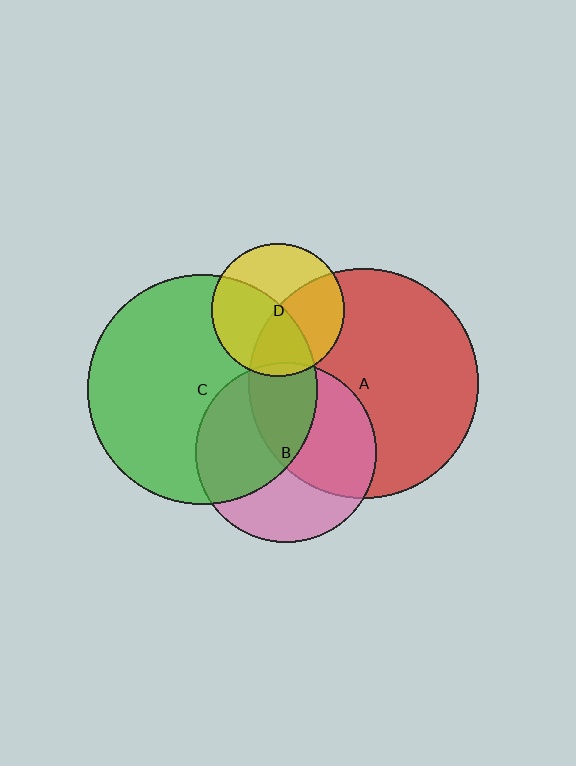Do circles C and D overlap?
Yes.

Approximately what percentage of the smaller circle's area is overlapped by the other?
Approximately 50%.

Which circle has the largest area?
Circle A (red).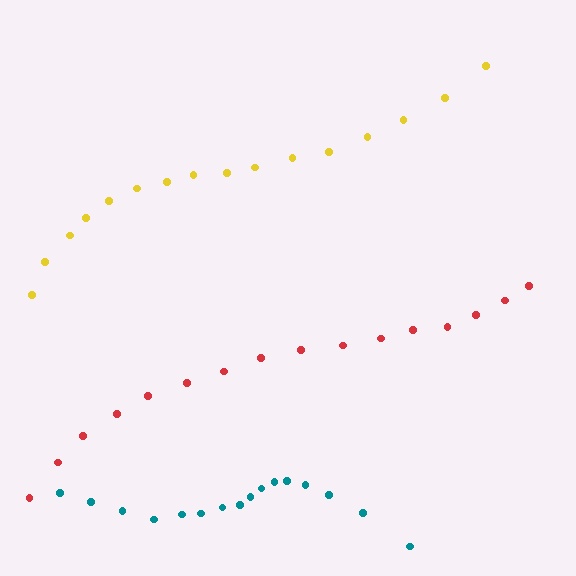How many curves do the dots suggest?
There are 3 distinct paths.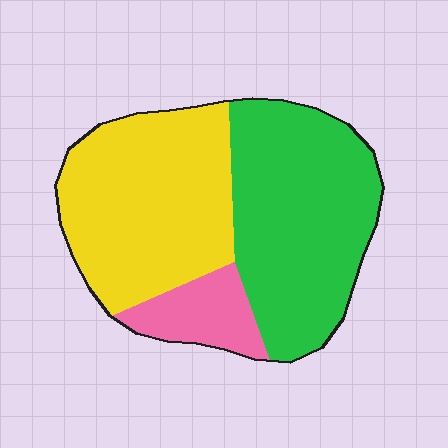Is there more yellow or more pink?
Yellow.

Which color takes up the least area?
Pink, at roughly 10%.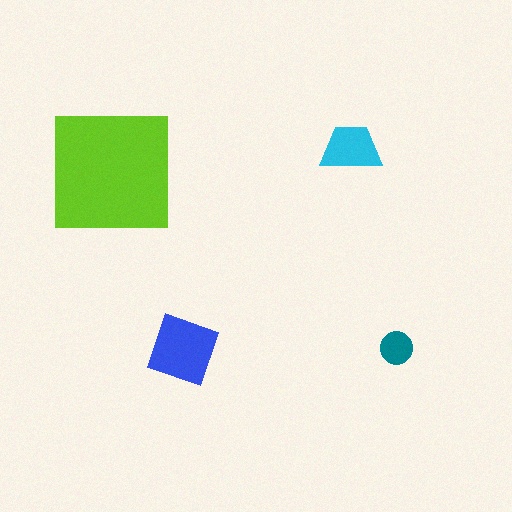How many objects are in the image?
There are 4 objects in the image.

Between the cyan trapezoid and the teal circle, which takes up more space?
The cyan trapezoid.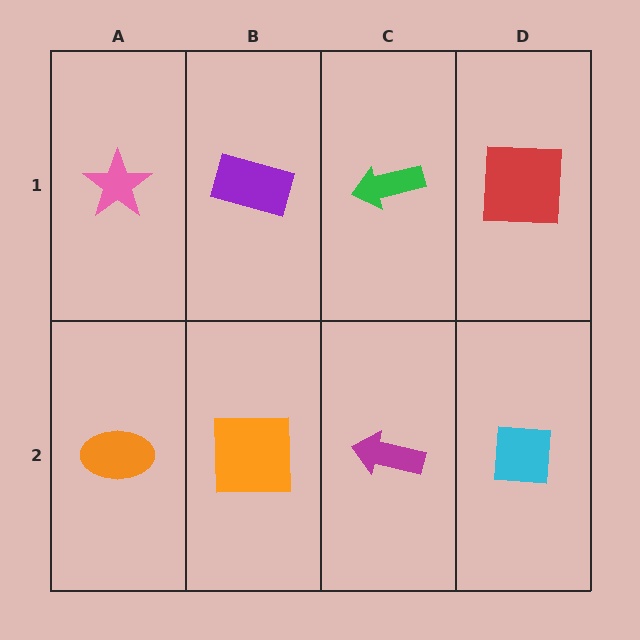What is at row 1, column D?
A red square.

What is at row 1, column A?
A pink star.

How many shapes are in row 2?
4 shapes.